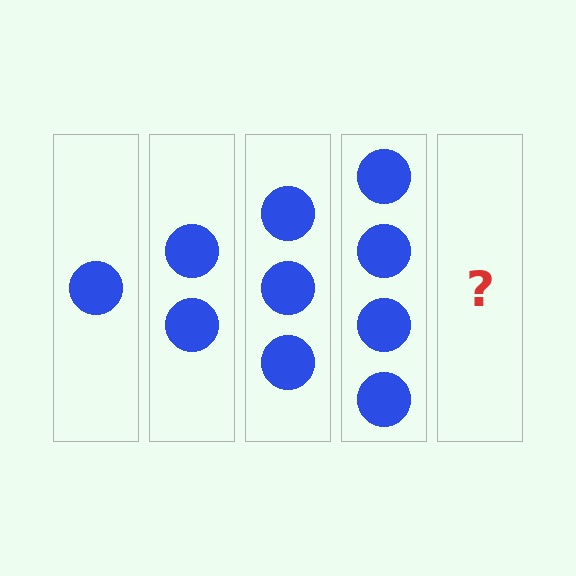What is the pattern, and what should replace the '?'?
The pattern is that each step adds one more circle. The '?' should be 5 circles.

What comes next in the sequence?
The next element should be 5 circles.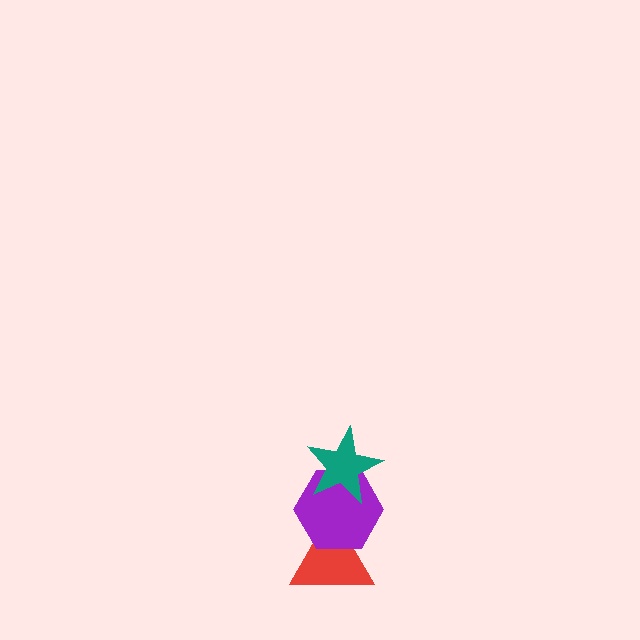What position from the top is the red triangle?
The red triangle is 3rd from the top.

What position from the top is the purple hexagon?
The purple hexagon is 2nd from the top.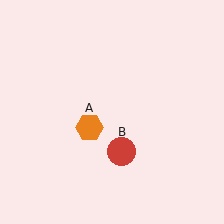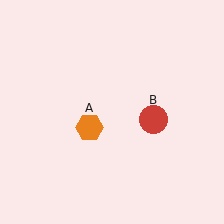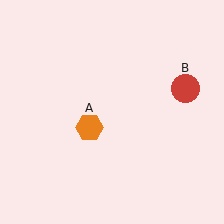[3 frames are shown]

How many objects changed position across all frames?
1 object changed position: red circle (object B).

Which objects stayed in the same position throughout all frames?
Orange hexagon (object A) remained stationary.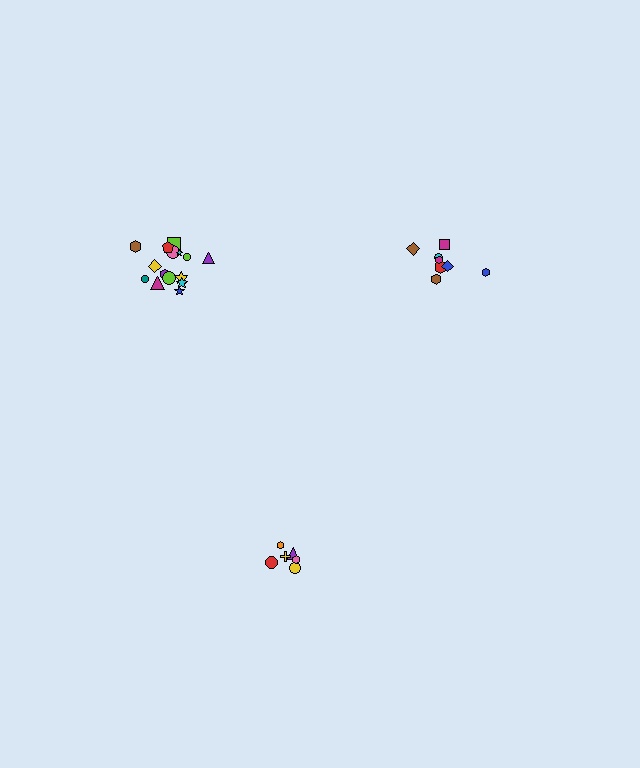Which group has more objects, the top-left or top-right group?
The top-left group.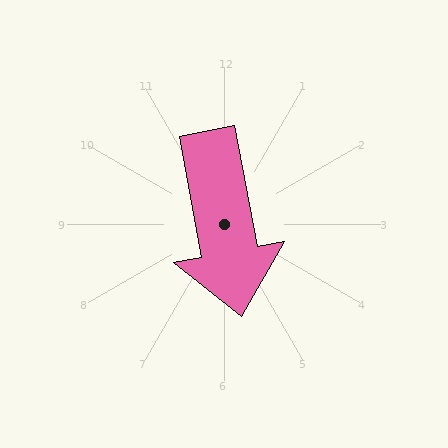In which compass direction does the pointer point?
South.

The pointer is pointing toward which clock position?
Roughly 6 o'clock.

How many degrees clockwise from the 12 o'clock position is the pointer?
Approximately 170 degrees.